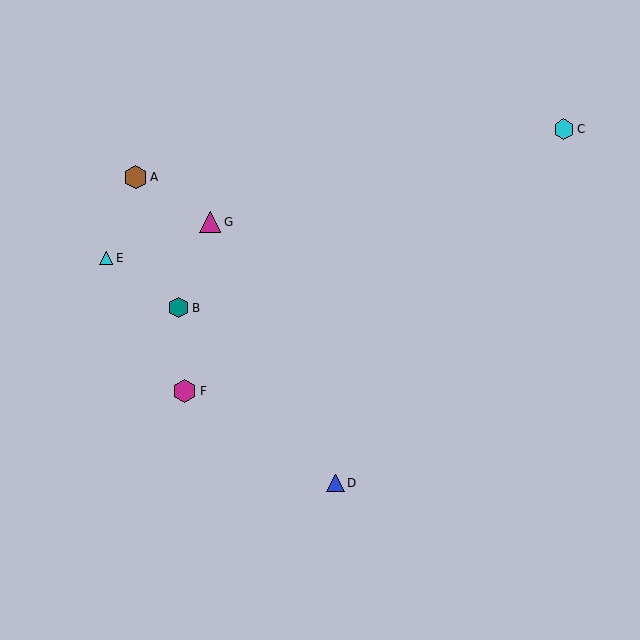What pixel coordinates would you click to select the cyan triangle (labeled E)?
Click at (106, 258) to select the cyan triangle E.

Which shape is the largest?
The magenta hexagon (labeled F) is the largest.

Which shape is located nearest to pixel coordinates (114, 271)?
The cyan triangle (labeled E) at (106, 258) is nearest to that location.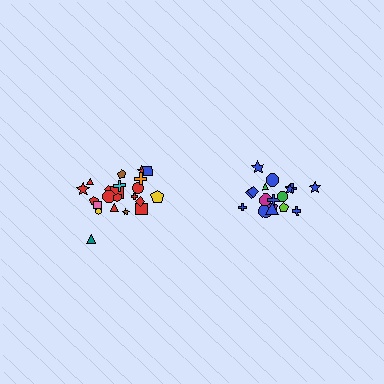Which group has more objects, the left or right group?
The left group.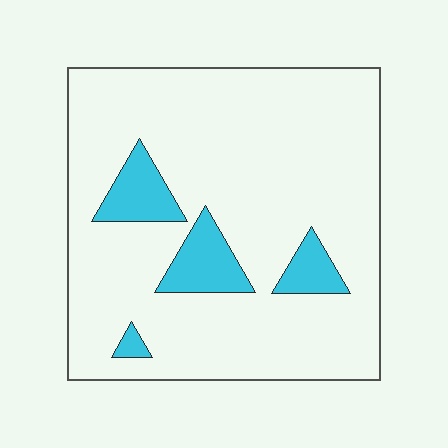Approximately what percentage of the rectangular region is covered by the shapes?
Approximately 10%.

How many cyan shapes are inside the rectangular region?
4.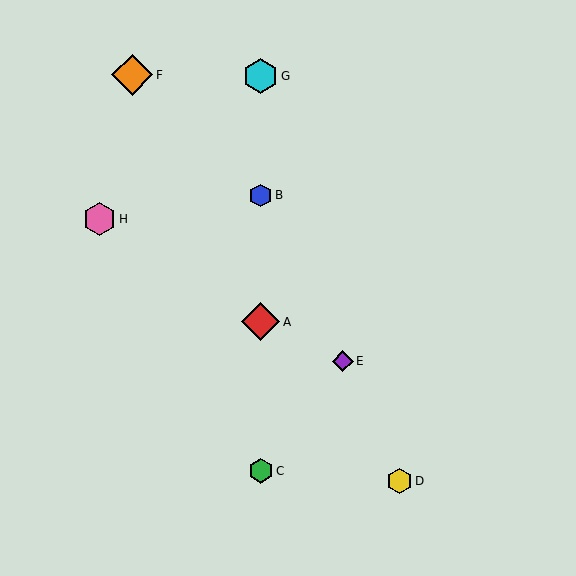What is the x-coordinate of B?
Object B is at x≈261.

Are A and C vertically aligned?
Yes, both are at x≈261.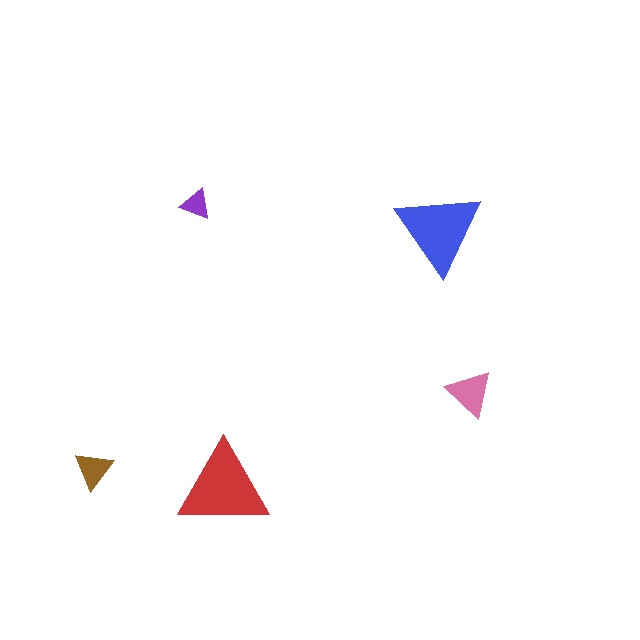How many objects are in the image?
There are 5 objects in the image.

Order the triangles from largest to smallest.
the red one, the blue one, the pink one, the brown one, the purple one.